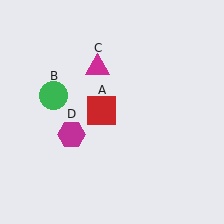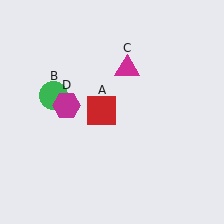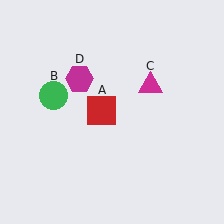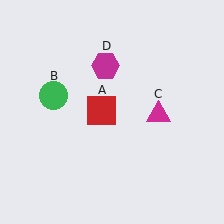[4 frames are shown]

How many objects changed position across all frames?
2 objects changed position: magenta triangle (object C), magenta hexagon (object D).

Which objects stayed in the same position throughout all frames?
Red square (object A) and green circle (object B) remained stationary.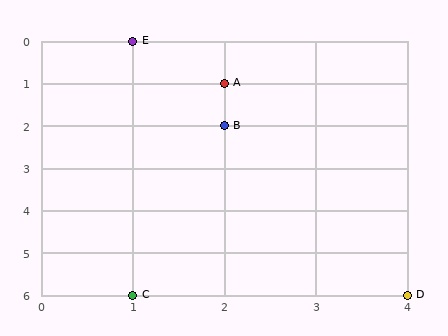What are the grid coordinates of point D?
Point D is at grid coordinates (4, 6).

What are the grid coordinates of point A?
Point A is at grid coordinates (2, 1).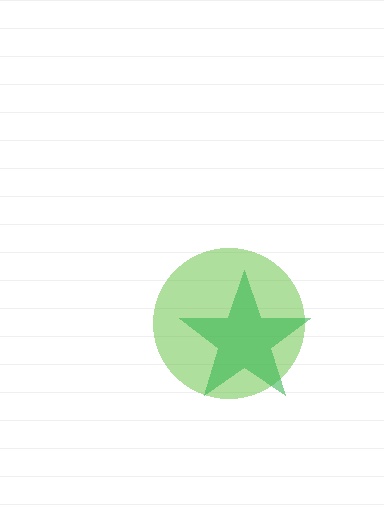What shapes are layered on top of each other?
The layered shapes are: a lime circle, a green star.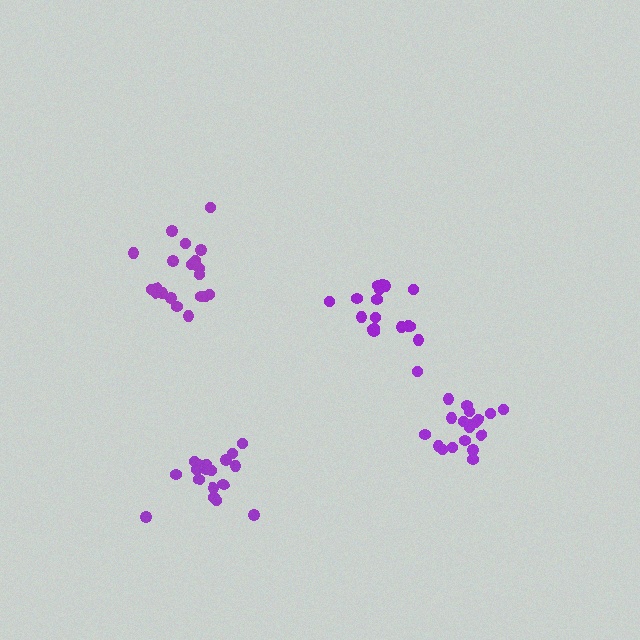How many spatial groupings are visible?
There are 4 spatial groupings.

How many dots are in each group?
Group 1: 20 dots, Group 2: 19 dots, Group 3: 20 dots, Group 4: 17 dots (76 total).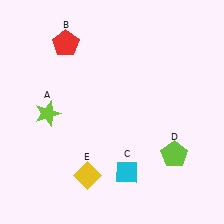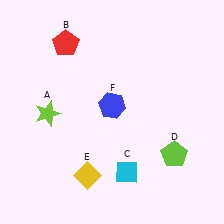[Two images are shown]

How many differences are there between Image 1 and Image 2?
There is 1 difference between the two images.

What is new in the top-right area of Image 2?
A blue hexagon (F) was added in the top-right area of Image 2.